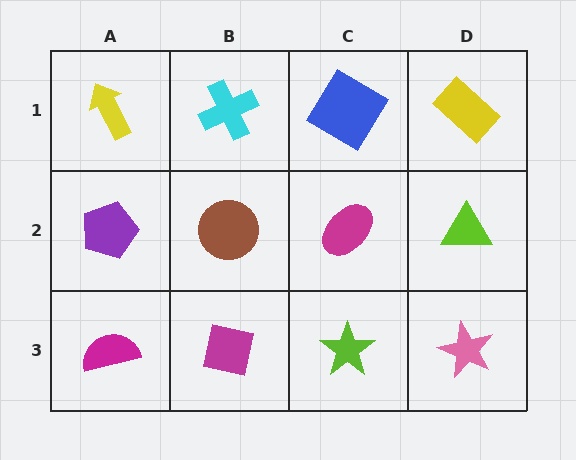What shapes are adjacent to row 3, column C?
A magenta ellipse (row 2, column C), a magenta square (row 3, column B), a pink star (row 3, column D).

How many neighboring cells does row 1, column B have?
3.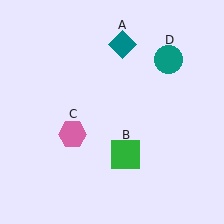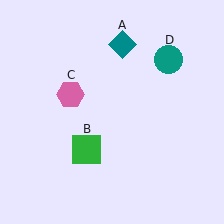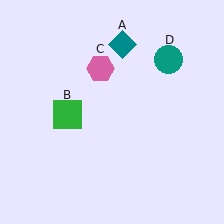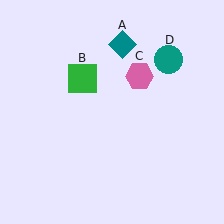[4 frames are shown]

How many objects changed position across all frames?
2 objects changed position: green square (object B), pink hexagon (object C).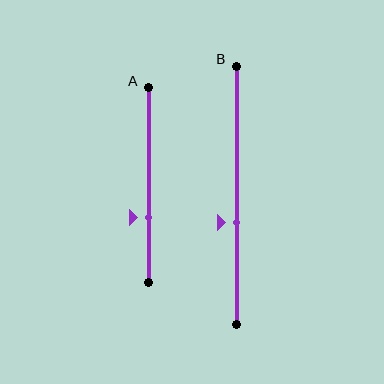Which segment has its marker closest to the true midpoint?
Segment B has its marker closest to the true midpoint.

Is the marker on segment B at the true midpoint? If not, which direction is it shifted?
No, the marker on segment B is shifted downward by about 11% of the segment length.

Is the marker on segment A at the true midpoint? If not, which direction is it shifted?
No, the marker on segment A is shifted downward by about 16% of the segment length.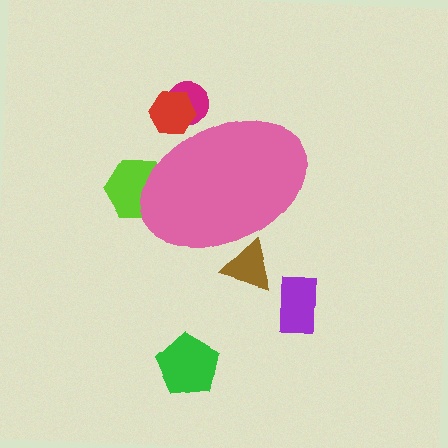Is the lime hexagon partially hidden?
Yes, the lime hexagon is partially hidden behind the pink ellipse.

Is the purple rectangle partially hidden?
No, the purple rectangle is fully visible.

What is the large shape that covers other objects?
A pink ellipse.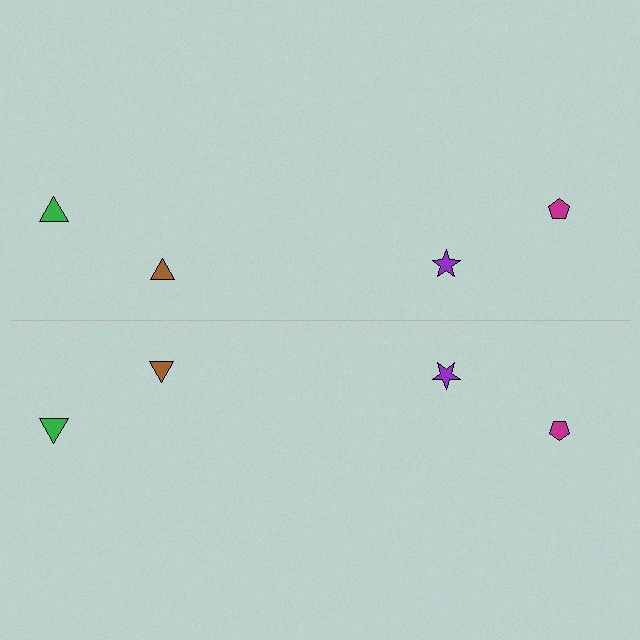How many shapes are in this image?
There are 8 shapes in this image.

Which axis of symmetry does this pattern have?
The pattern has a horizontal axis of symmetry running through the center of the image.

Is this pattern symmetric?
Yes, this pattern has bilateral (reflection) symmetry.